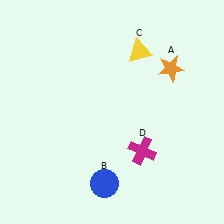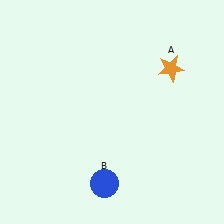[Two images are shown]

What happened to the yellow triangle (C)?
The yellow triangle (C) was removed in Image 2. It was in the top-right area of Image 1.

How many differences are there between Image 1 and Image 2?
There are 2 differences between the two images.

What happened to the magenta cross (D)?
The magenta cross (D) was removed in Image 2. It was in the bottom-right area of Image 1.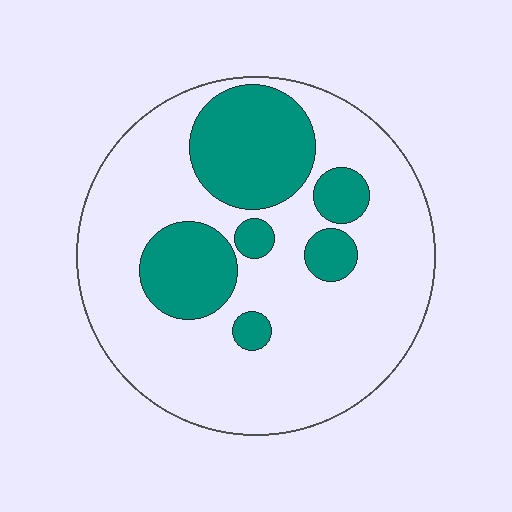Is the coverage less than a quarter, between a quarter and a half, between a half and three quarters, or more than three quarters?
Between a quarter and a half.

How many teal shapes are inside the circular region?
6.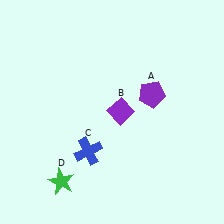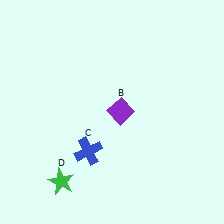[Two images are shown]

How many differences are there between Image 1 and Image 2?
There is 1 difference between the two images.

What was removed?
The purple pentagon (A) was removed in Image 2.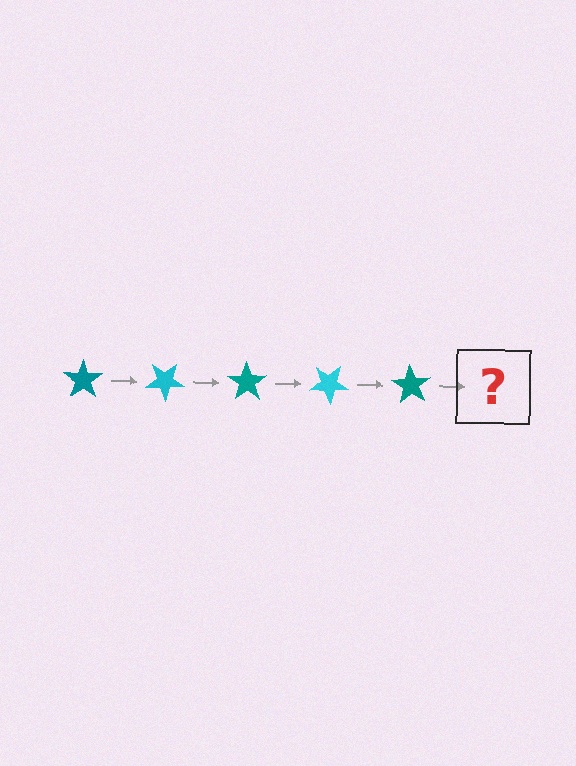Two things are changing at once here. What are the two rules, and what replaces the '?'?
The two rules are that it rotates 35 degrees each step and the color cycles through teal and cyan. The '?' should be a cyan star, rotated 175 degrees from the start.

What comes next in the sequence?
The next element should be a cyan star, rotated 175 degrees from the start.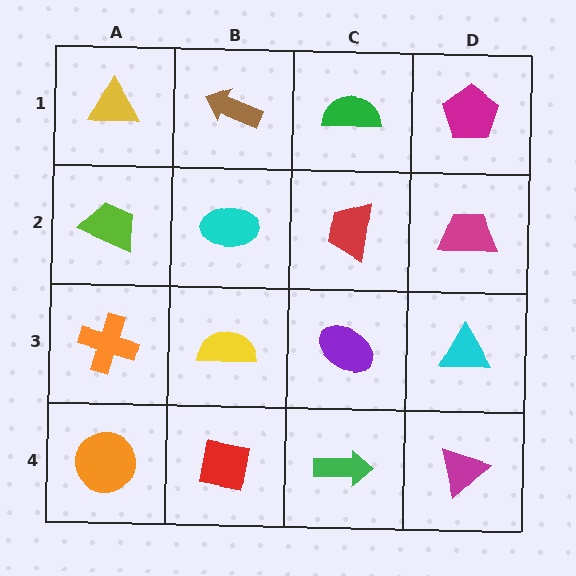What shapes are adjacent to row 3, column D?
A magenta trapezoid (row 2, column D), a magenta triangle (row 4, column D), a purple ellipse (row 3, column C).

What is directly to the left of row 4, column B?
An orange circle.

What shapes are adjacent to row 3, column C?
A red trapezoid (row 2, column C), a green arrow (row 4, column C), a yellow semicircle (row 3, column B), a cyan triangle (row 3, column D).